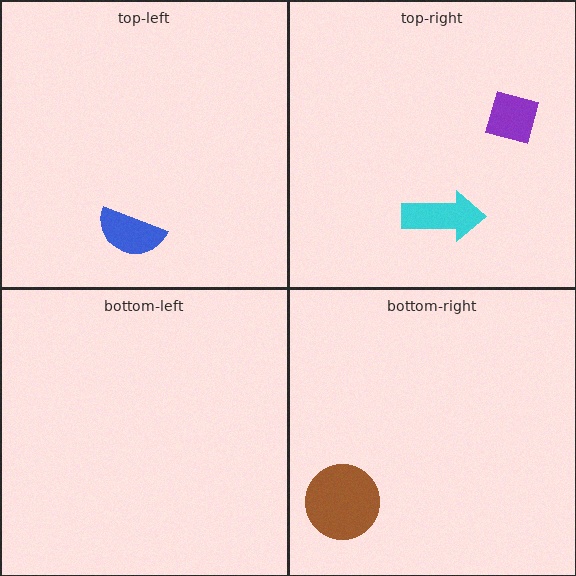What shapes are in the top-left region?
The blue semicircle.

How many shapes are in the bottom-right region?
1.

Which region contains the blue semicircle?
The top-left region.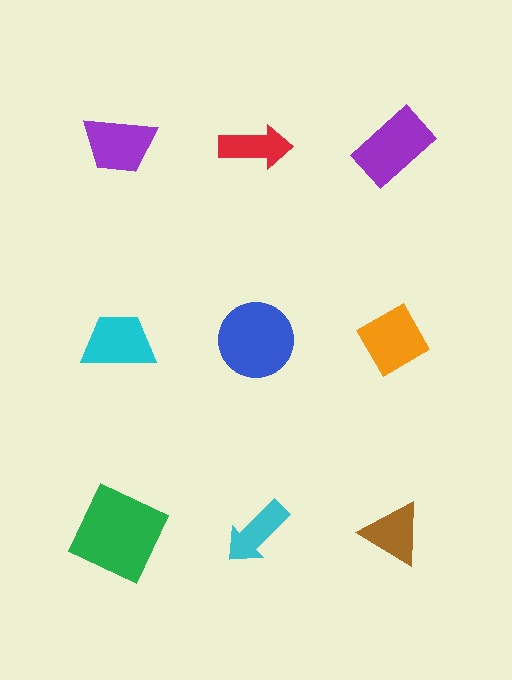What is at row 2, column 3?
An orange diamond.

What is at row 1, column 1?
A purple trapezoid.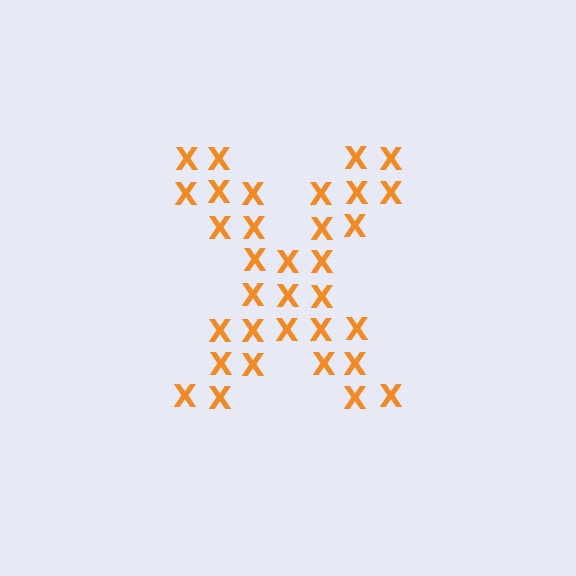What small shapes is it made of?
It is made of small letter X's.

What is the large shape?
The large shape is the letter X.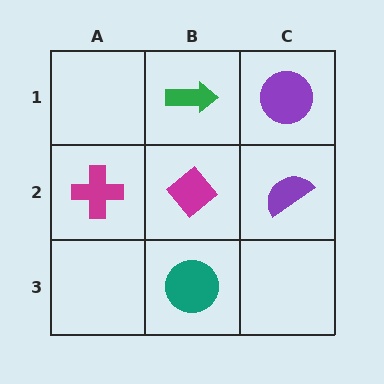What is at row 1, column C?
A purple circle.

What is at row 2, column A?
A magenta cross.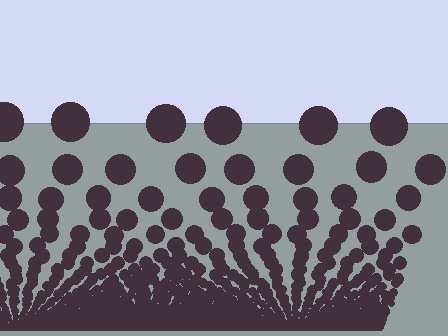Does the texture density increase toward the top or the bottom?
Density increases toward the bottom.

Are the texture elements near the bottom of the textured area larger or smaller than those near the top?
Smaller. The gradient is inverted — elements near the bottom are smaller and denser.